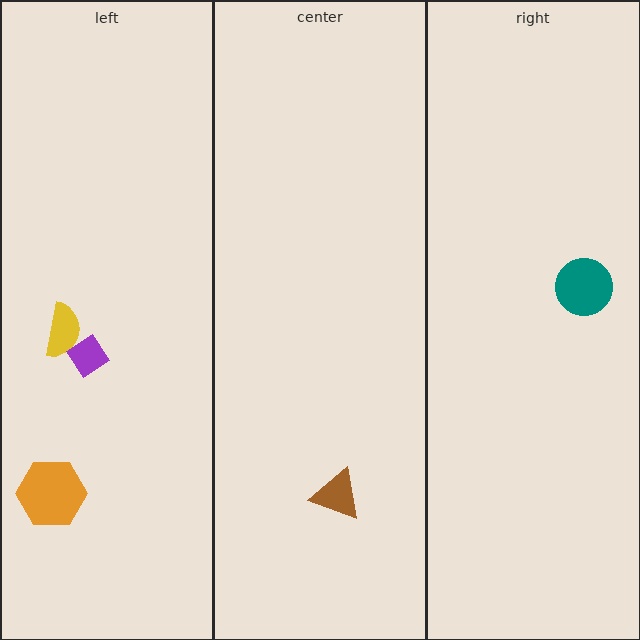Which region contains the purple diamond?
The left region.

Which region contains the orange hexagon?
The left region.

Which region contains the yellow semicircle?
The left region.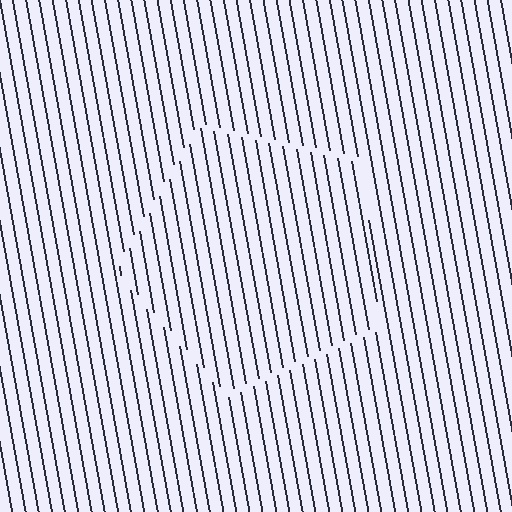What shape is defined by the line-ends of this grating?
An illusory pentagon. The interior of the shape contains the same grating, shifted by half a period — the contour is defined by the phase discontinuity where line-ends from the inner and outer gratings abut.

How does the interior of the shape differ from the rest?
The interior of the shape contains the same grating, shifted by half a period — the contour is defined by the phase discontinuity where line-ends from the inner and outer gratings abut.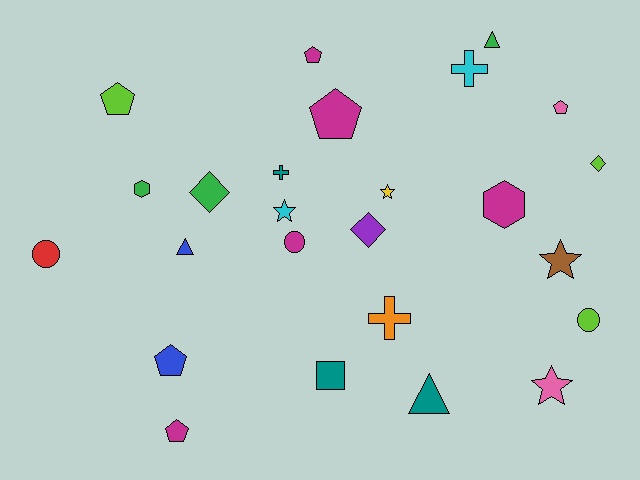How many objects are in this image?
There are 25 objects.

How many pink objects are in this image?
There are 2 pink objects.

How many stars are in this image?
There are 4 stars.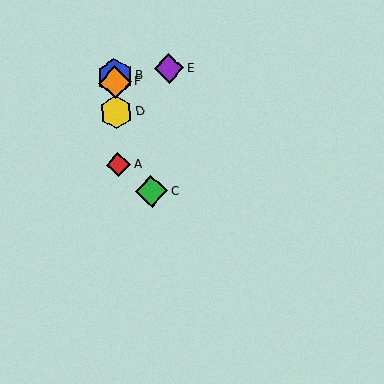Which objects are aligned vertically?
Objects A, B, D, F are aligned vertically.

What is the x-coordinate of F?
Object F is at x≈115.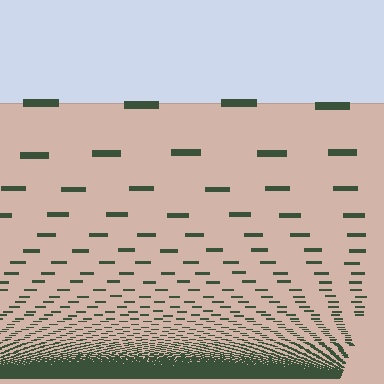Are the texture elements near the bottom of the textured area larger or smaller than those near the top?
Smaller. The gradient is inverted — elements near the bottom are smaller and denser.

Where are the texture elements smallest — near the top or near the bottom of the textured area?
Near the bottom.